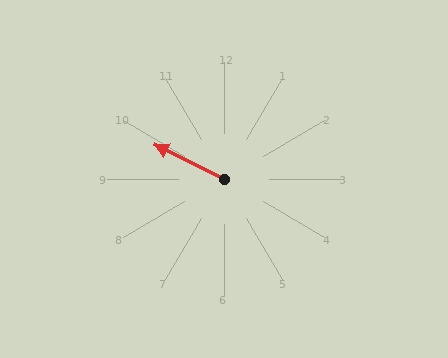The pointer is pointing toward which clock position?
Roughly 10 o'clock.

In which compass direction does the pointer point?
Northwest.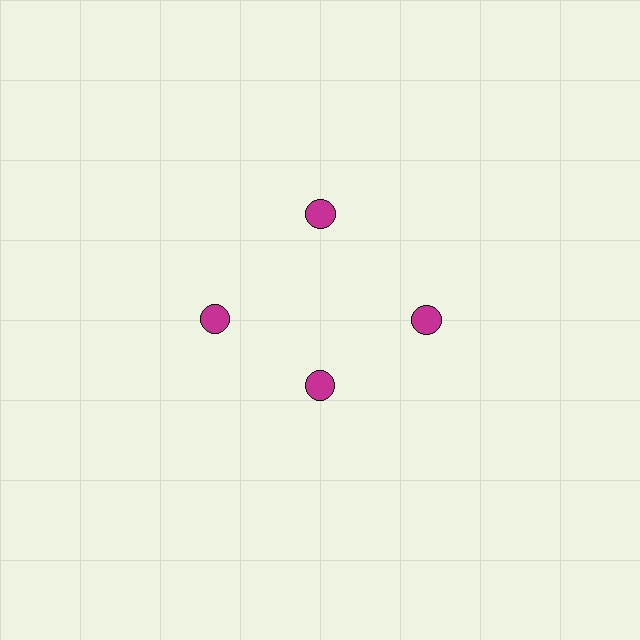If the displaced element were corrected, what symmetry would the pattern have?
It would have 4-fold rotational symmetry — the pattern would map onto itself every 90 degrees.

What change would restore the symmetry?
The symmetry would be restored by moving it outward, back onto the ring so that all 4 circles sit at equal angles and equal distance from the center.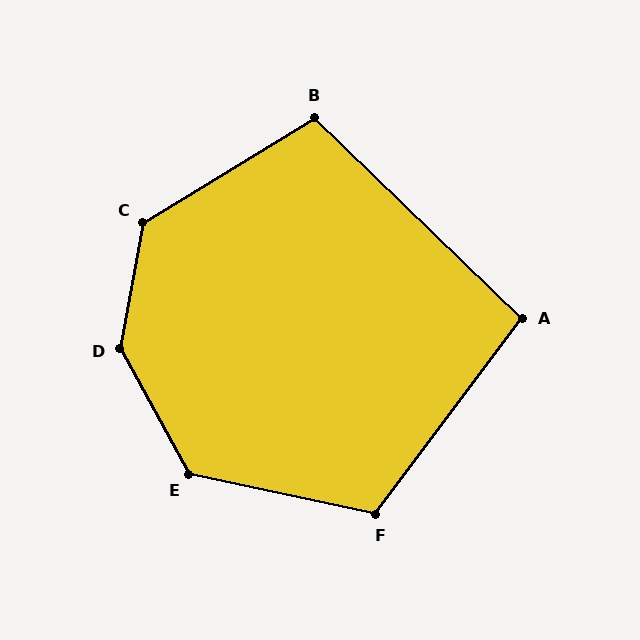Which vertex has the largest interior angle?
D, at approximately 141 degrees.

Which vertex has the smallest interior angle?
A, at approximately 97 degrees.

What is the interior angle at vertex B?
Approximately 105 degrees (obtuse).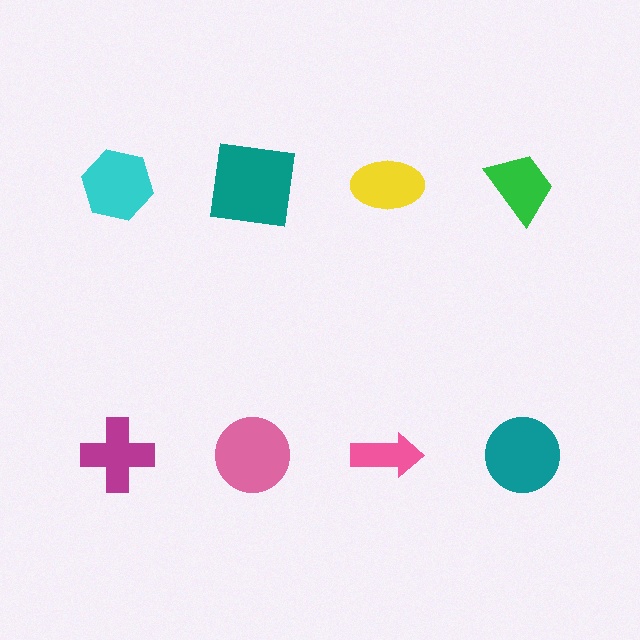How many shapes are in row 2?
4 shapes.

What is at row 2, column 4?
A teal circle.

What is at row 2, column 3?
A pink arrow.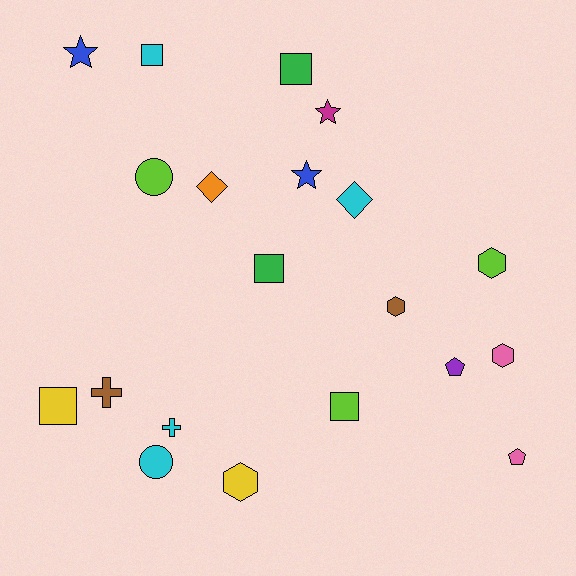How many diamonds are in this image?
There are 2 diamonds.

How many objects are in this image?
There are 20 objects.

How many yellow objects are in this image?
There are 2 yellow objects.